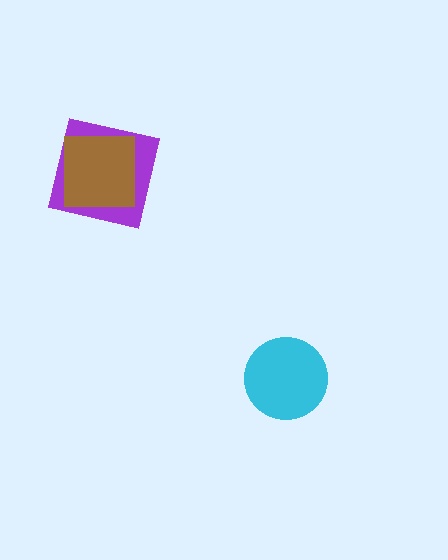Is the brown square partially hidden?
No, no other shape covers it.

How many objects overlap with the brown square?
1 object overlaps with the brown square.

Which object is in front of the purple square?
The brown square is in front of the purple square.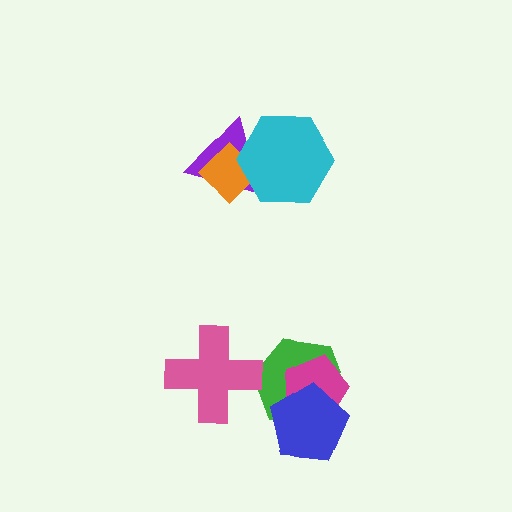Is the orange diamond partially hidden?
Yes, it is partially covered by another shape.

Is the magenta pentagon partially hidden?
Yes, it is partially covered by another shape.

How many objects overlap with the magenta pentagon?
2 objects overlap with the magenta pentagon.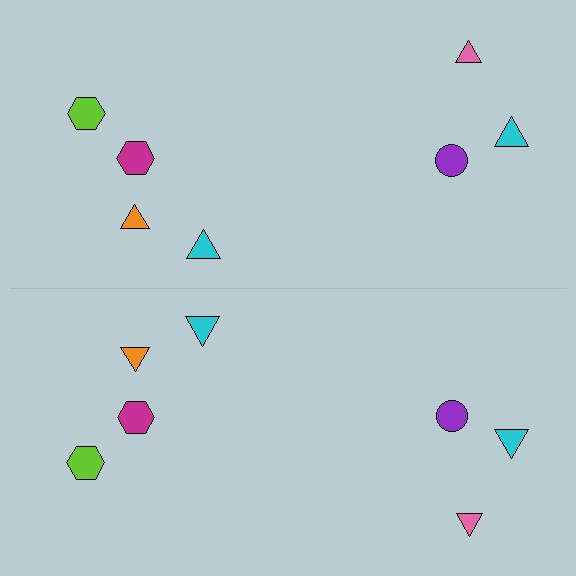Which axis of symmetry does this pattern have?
The pattern has a horizontal axis of symmetry running through the center of the image.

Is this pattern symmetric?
Yes, this pattern has bilateral (reflection) symmetry.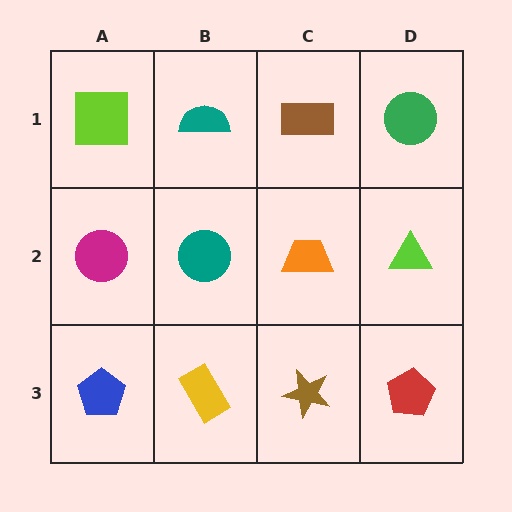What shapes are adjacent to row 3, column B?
A teal circle (row 2, column B), a blue pentagon (row 3, column A), a brown star (row 3, column C).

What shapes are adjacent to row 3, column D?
A lime triangle (row 2, column D), a brown star (row 3, column C).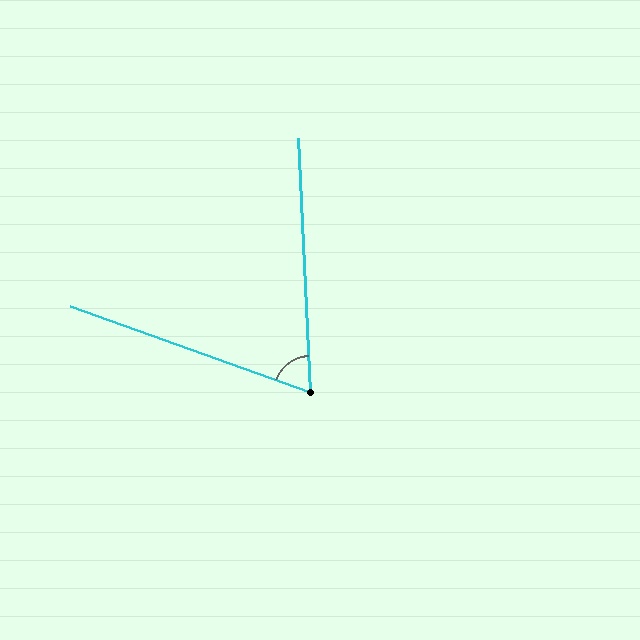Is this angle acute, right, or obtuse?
It is acute.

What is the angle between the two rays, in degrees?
Approximately 68 degrees.